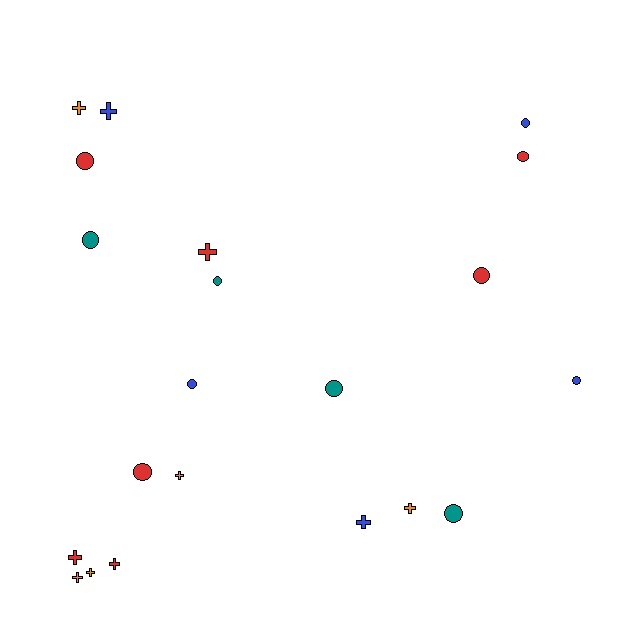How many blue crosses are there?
There are 2 blue crosses.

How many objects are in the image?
There are 21 objects.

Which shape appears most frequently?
Circle, with 11 objects.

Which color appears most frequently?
Red, with 7 objects.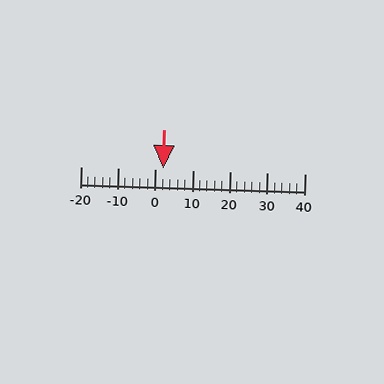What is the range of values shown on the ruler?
The ruler shows values from -20 to 40.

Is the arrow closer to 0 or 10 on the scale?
The arrow is closer to 0.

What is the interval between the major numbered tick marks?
The major tick marks are spaced 10 units apart.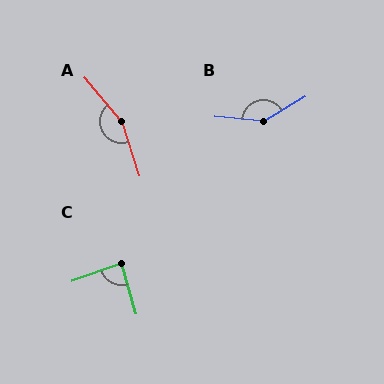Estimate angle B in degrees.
Approximately 144 degrees.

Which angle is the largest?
A, at approximately 158 degrees.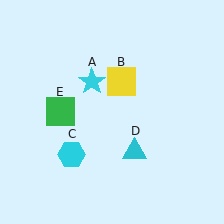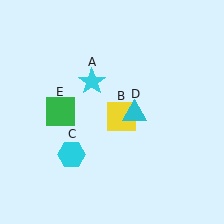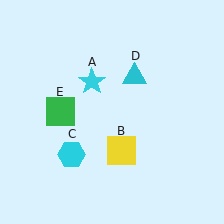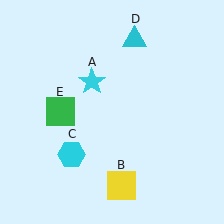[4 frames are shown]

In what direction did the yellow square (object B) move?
The yellow square (object B) moved down.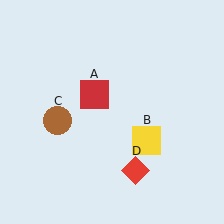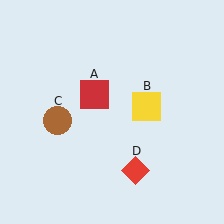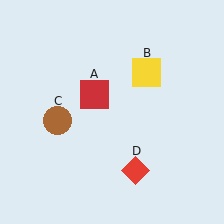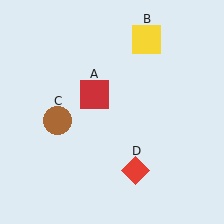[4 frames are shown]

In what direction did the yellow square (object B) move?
The yellow square (object B) moved up.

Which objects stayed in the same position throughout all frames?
Red square (object A) and brown circle (object C) and red diamond (object D) remained stationary.